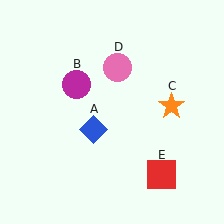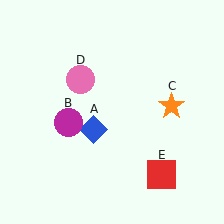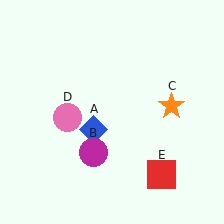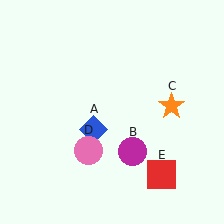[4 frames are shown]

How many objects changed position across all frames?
2 objects changed position: magenta circle (object B), pink circle (object D).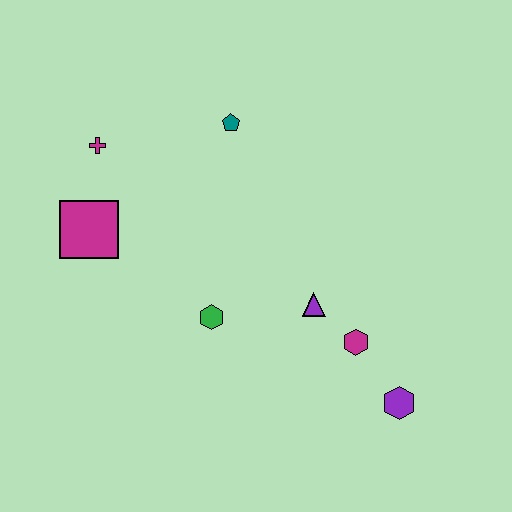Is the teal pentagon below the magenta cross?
No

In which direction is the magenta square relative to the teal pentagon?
The magenta square is to the left of the teal pentagon.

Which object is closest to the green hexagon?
The purple triangle is closest to the green hexagon.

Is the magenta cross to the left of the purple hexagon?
Yes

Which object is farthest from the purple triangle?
The magenta cross is farthest from the purple triangle.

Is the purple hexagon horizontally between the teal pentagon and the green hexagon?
No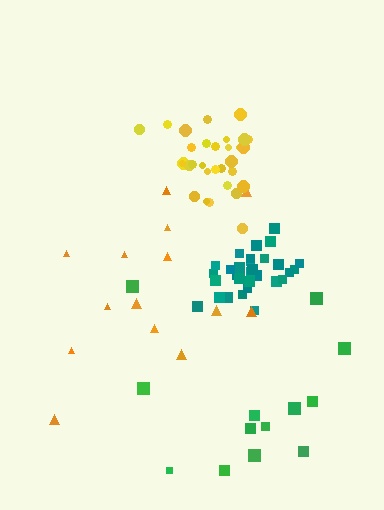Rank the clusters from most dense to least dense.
teal, yellow, orange, green.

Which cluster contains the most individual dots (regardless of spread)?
Yellow (31).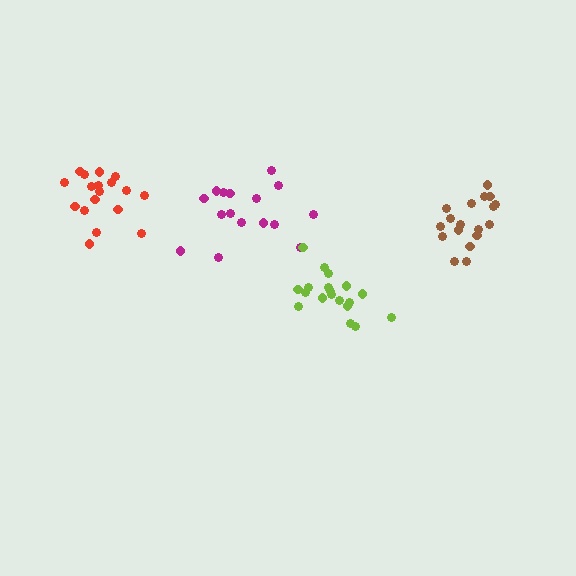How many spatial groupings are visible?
There are 4 spatial groupings.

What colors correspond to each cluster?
The clusters are colored: magenta, lime, red, brown.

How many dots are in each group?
Group 1: 16 dots, Group 2: 19 dots, Group 3: 18 dots, Group 4: 18 dots (71 total).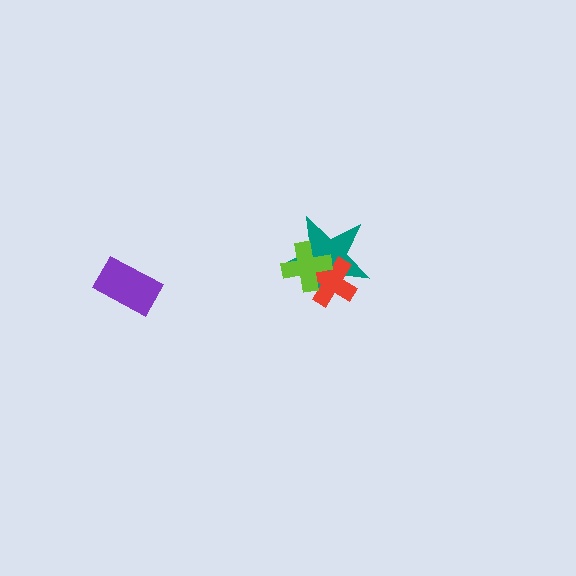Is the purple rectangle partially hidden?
No, no other shape covers it.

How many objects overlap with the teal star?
2 objects overlap with the teal star.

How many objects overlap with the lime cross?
2 objects overlap with the lime cross.